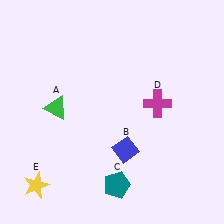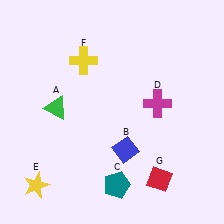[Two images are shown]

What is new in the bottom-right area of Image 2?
A red diamond (G) was added in the bottom-right area of Image 2.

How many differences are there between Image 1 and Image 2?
There are 2 differences between the two images.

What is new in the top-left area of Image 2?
A yellow cross (F) was added in the top-left area of Image 2.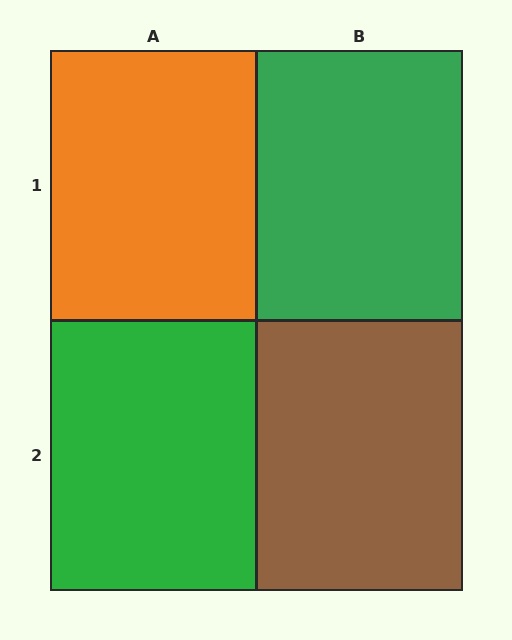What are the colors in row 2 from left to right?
Green, brown.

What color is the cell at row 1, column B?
Green.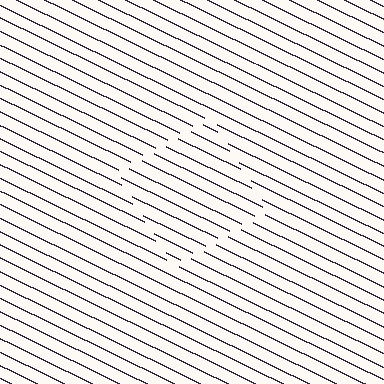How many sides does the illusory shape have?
4 sides — the line-ends trace a square.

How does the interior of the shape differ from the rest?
The interior of the shape contains the same grating, shifted by half a period — the contour is defined by the phase discontinuity where line-ends from the inner and outer gratings abut.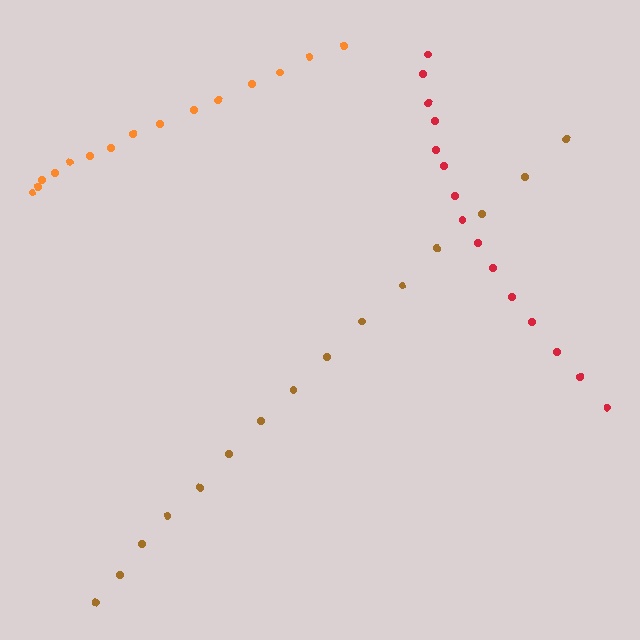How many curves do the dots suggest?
There are 3 distinct paths.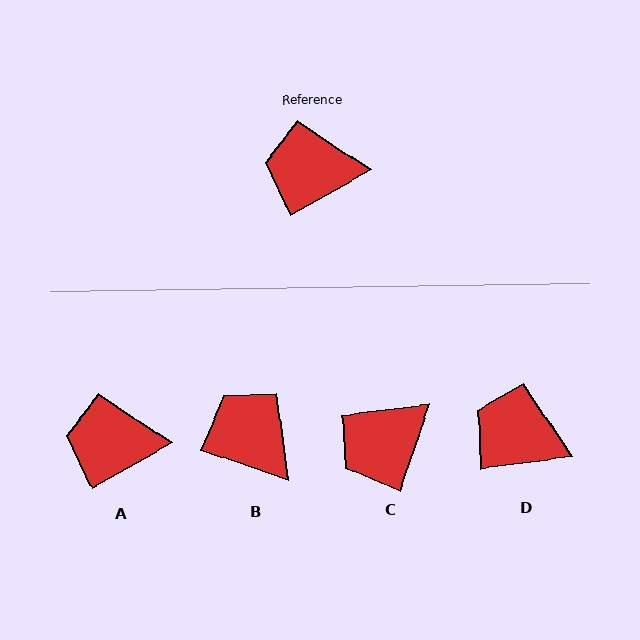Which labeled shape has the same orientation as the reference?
A.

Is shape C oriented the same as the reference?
No, it is off by about 41 degrees.